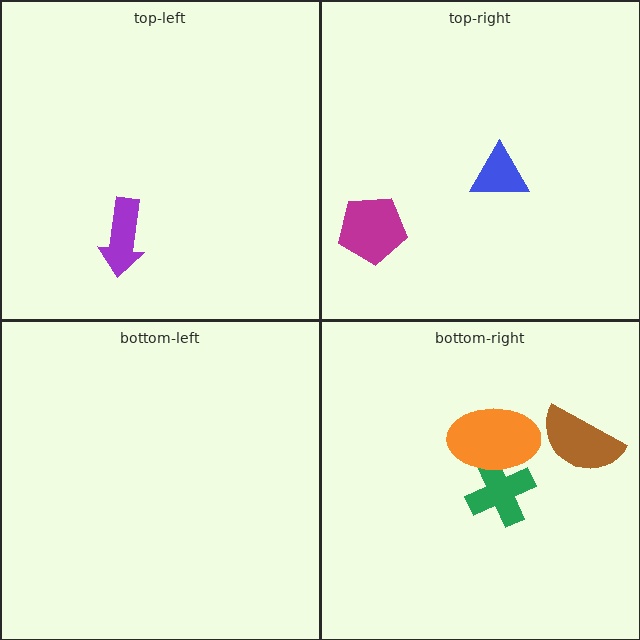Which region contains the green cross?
The bottom-right region.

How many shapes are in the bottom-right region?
3.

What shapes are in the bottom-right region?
The brown semicircle, the green cross, the orange ellipse.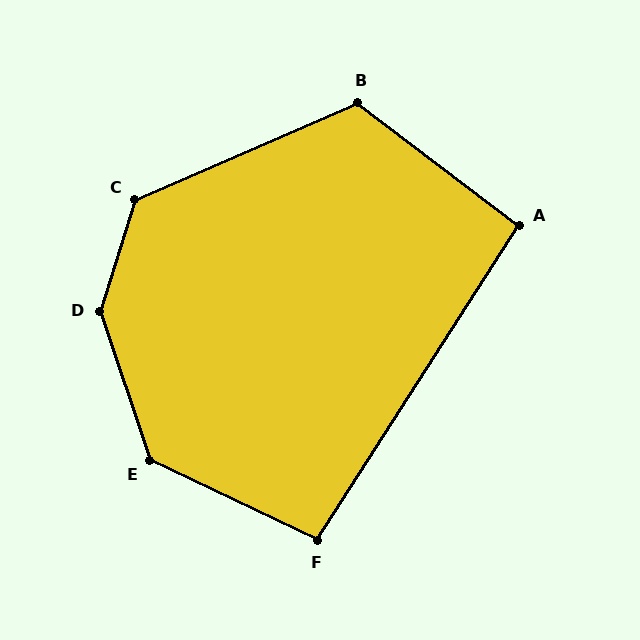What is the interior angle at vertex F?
Approximately 97 degrees (obtuse).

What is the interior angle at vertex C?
Approximately 131 degrees (obtuse).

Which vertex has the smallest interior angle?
A, at approximately 95 degrees.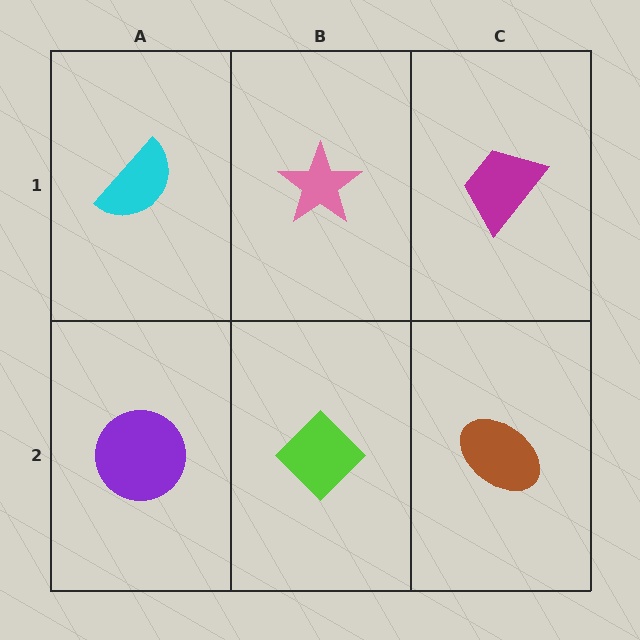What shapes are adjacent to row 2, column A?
A cyan semicircle (row 1, column A), a lime diamond (row 2, column B).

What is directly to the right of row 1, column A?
A pink star.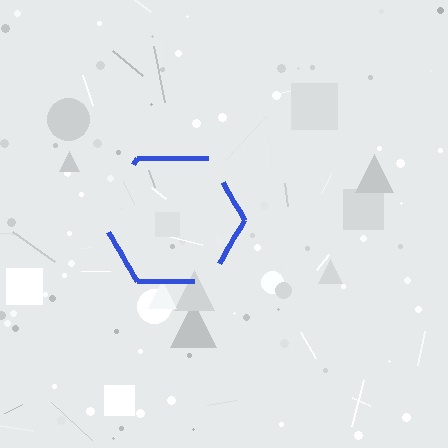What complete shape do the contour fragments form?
The contour fragments form a hexagon.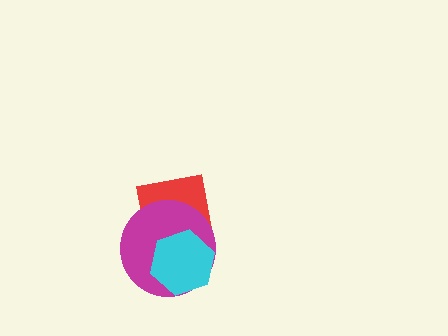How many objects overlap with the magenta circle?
2 objects overlap with the magenta circle.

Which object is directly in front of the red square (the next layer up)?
The magenta circle is directly in front of the red square.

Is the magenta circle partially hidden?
Yes, it is partially covered by another shape.